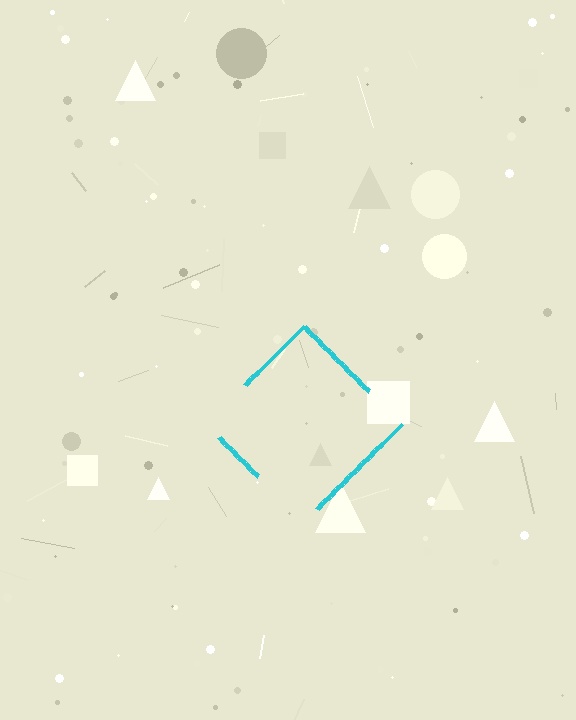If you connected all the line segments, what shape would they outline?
They would outline a diamond.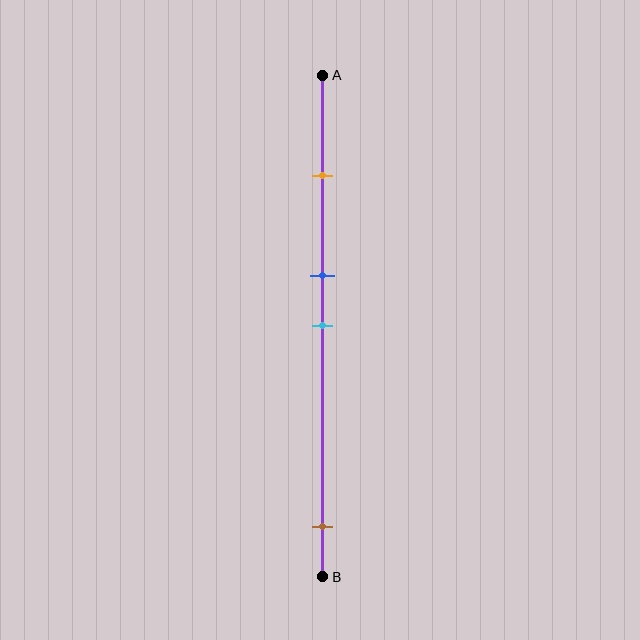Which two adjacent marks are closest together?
The blue and cyan marks are the closest adjacent pair.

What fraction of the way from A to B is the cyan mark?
The cyan mark is approximately 50% (0.5) of the way from A to B.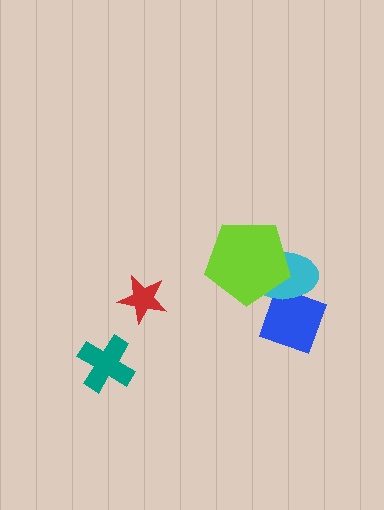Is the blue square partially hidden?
Yes, it is partially covered by another shape.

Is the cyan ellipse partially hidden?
Yes, it is partially covered by another shape.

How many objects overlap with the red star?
0 objects overlap with the red star.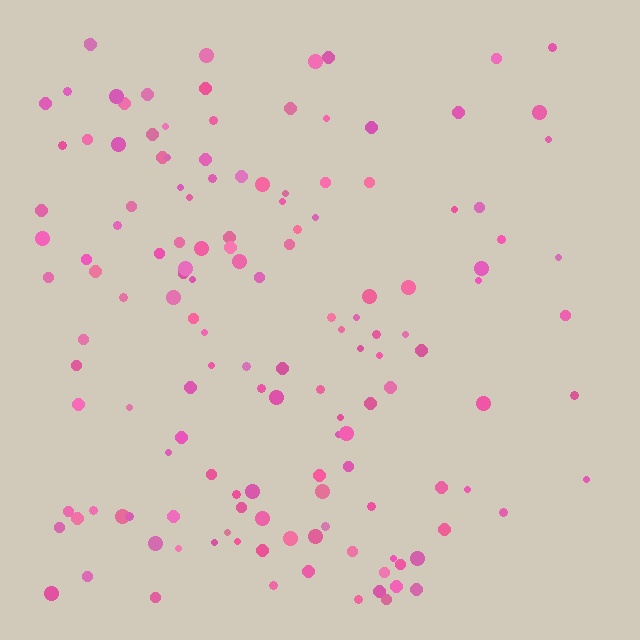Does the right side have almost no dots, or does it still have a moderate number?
Still a moderate number, just noticeably fewer than the left.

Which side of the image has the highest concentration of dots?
The left.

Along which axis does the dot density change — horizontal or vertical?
Horizontal.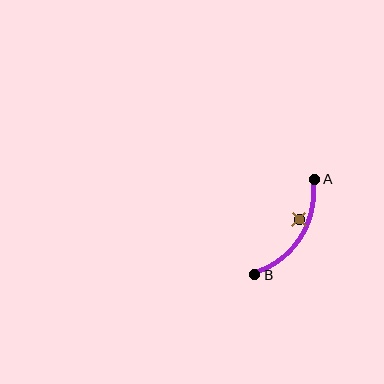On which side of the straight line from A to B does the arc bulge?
The arc bulges to the right of the straight line connecting A and B.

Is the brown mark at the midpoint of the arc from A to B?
No — the brown mark does not lie on the arc at all. It sits slightly inside the curve.